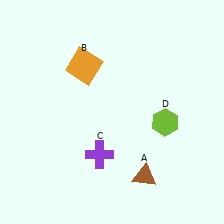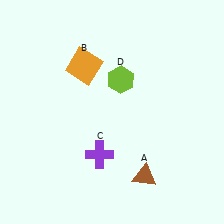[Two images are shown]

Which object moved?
The lime hexagon (D) moved left.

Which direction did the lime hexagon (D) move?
The lime hexagon (D) moved left.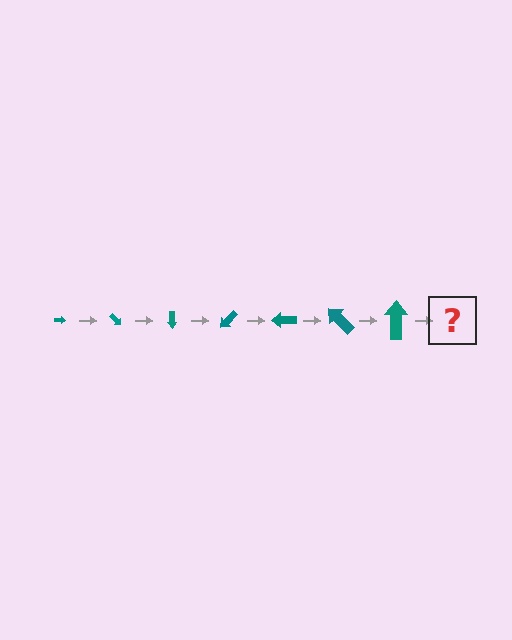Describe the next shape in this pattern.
It should be an arrow, larger than the previous one and rotated 315 degrees from the start.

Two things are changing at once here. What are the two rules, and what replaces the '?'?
The two rules are that the arrow grows larger each step and it rotates 45 degrees each step. The '?' should be an arrow, larger than the previous one and rotated 315 degrees from the start.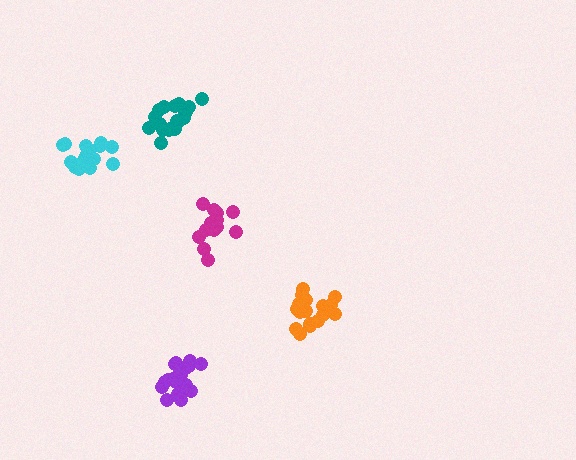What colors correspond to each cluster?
The clusters are colored: cyan, magenta, purple, orange, teal.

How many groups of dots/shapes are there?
There are 5 groups.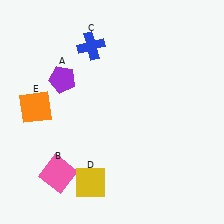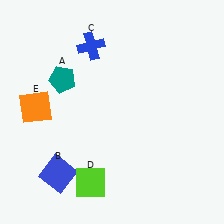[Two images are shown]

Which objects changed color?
A changed from purple to teal. B changed from pink to blue. D changed from yellow to lime.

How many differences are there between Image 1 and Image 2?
There are 3 differences between the two images.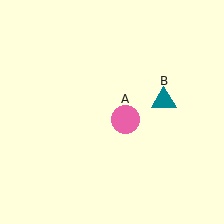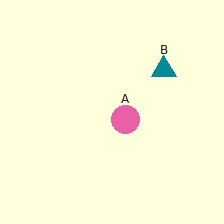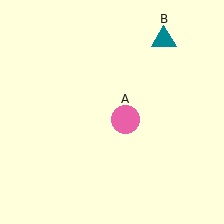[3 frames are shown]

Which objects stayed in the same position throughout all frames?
Pink circle (object A) remained stationary.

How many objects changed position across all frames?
1 object changed position: teal triangle (object B).